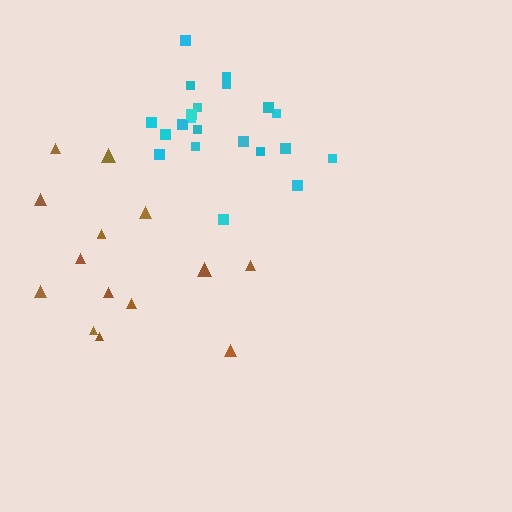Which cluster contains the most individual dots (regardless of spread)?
Cyan (22).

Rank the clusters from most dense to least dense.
cyan, brown.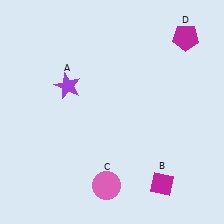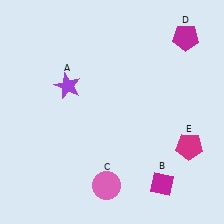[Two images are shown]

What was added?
A magenta pentagon (E) was added in Image 2.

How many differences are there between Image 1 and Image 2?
There is 1 difference between the two images.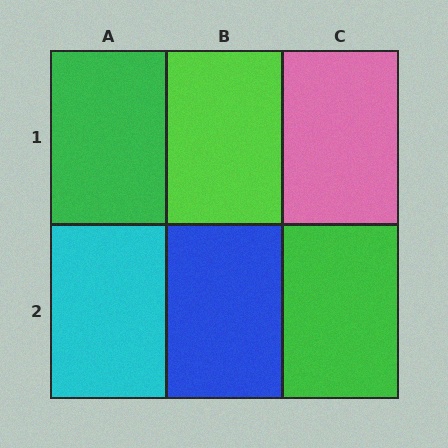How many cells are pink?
1 cell is pink.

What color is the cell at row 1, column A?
Green.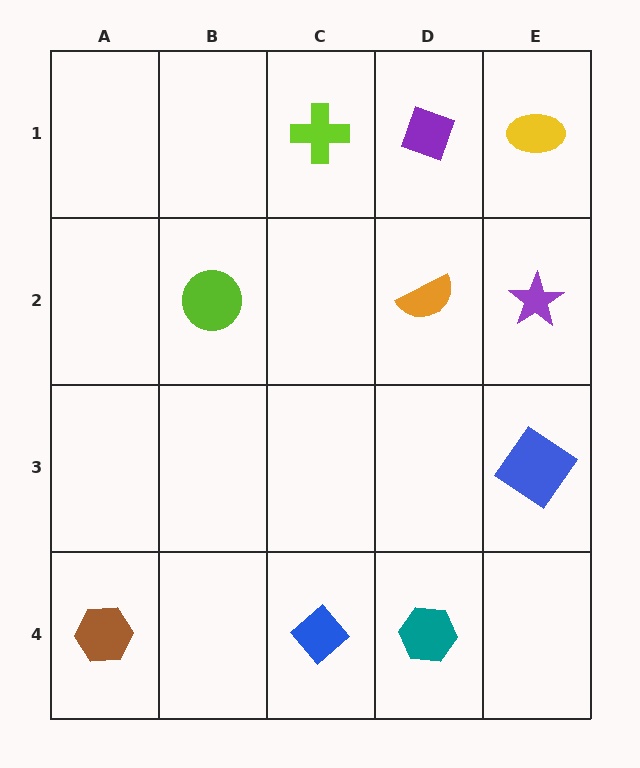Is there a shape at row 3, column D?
No, that cell is empty.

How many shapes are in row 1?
3 shapes.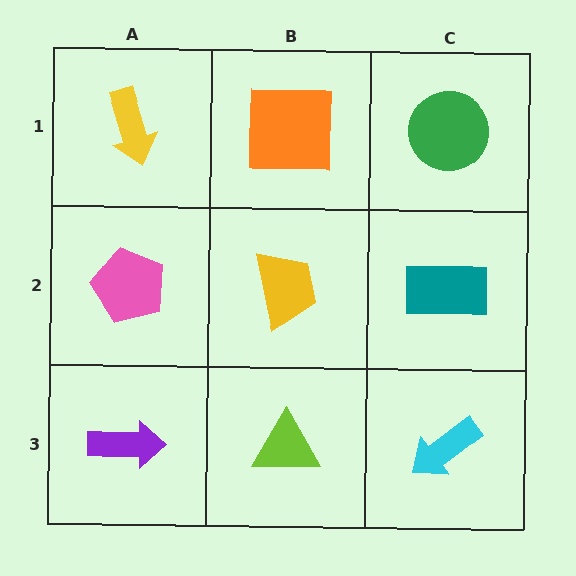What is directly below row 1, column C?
A teal rectangle.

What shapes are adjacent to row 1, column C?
A teal rectangle (row 2, column C), an orange square (row 1, column B).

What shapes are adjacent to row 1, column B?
A yellow trapezoid (row 2, column B), a yellow arrow (row 1, column A), a green circle (row 1, column C).